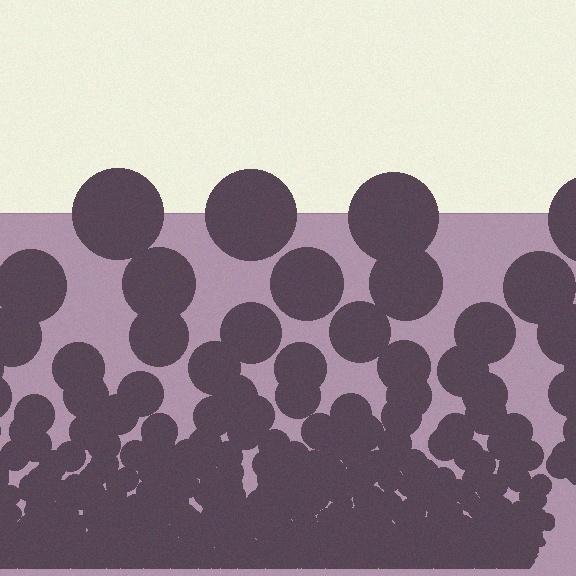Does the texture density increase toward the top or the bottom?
Density increases toward the bottom.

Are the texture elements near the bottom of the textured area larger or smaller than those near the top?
Smaller. The gradient is inverted — elements near the bottom are smaller and denser.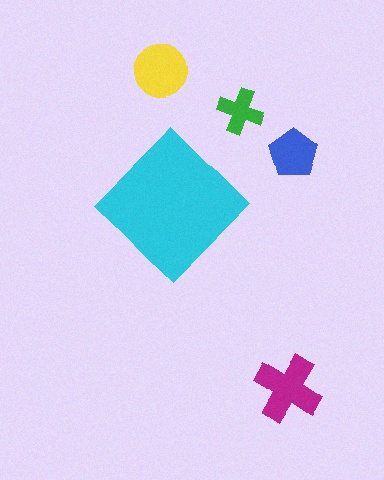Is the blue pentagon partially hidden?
No, the blue pentagon is fully visible.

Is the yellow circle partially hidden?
No, the yellow circle is fully visible.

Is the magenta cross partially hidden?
No, the magenta cross is fully visible.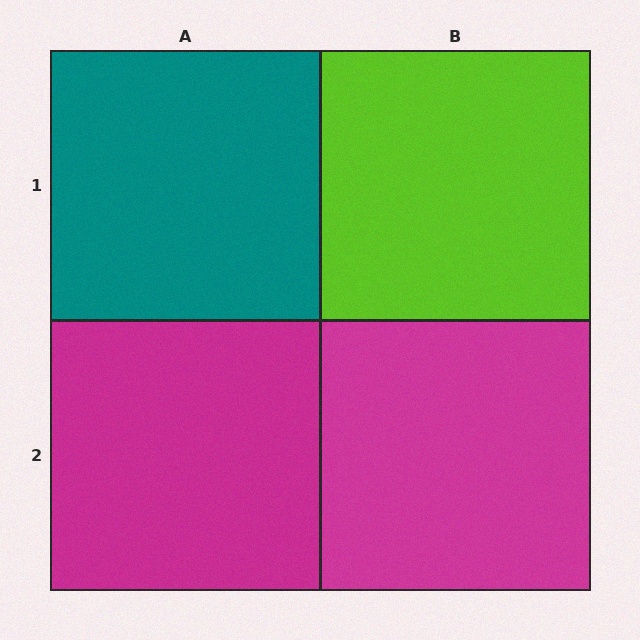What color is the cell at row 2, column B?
Magenta.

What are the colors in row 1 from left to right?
Teal, lime.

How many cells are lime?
1 cell is lime.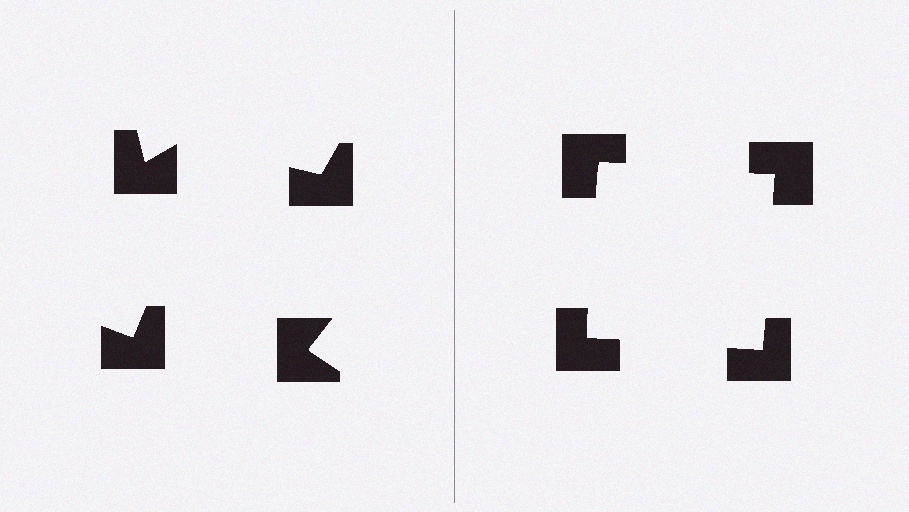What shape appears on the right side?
An illusory square.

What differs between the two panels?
The notched squares are positioned identically on both sides; only the wedge orientations differ. On the right they align to a square; on the left they are misaligned.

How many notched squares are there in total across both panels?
8 — 4 on each side.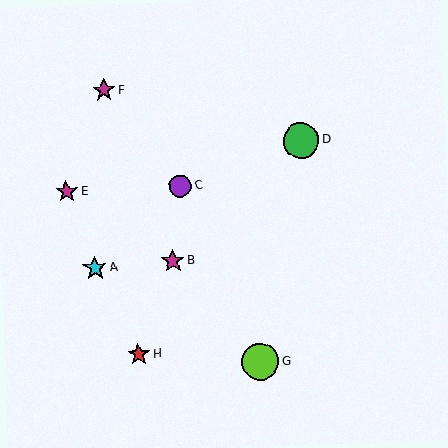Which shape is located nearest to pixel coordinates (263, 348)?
The lime circle (labeled G) at (260, 362) is nearest to that location.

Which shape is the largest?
The lime circle (labeled G) is the largest.